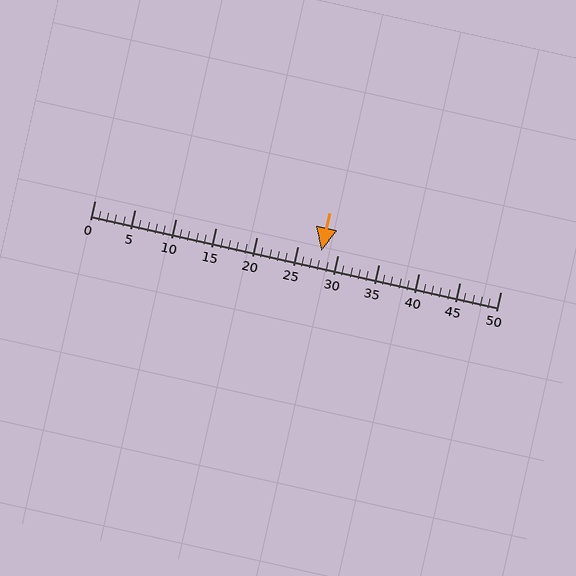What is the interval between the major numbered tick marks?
The major tick marks are spaced 5 units apart.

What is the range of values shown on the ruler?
The ruler shows values from 0 to 50.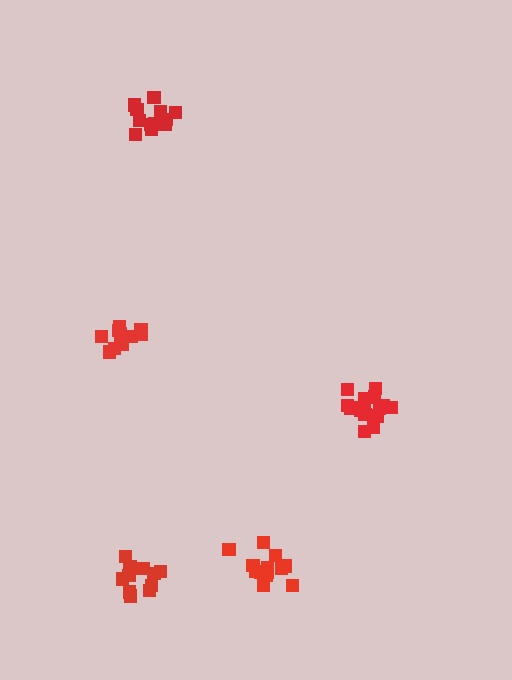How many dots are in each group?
Group 1: 14 dots, Group 2: 13 dots, Group 3: 11 dots, Group 4: 11 dots, Group 5: 17 dots (66 total).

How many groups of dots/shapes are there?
There are 5 groups.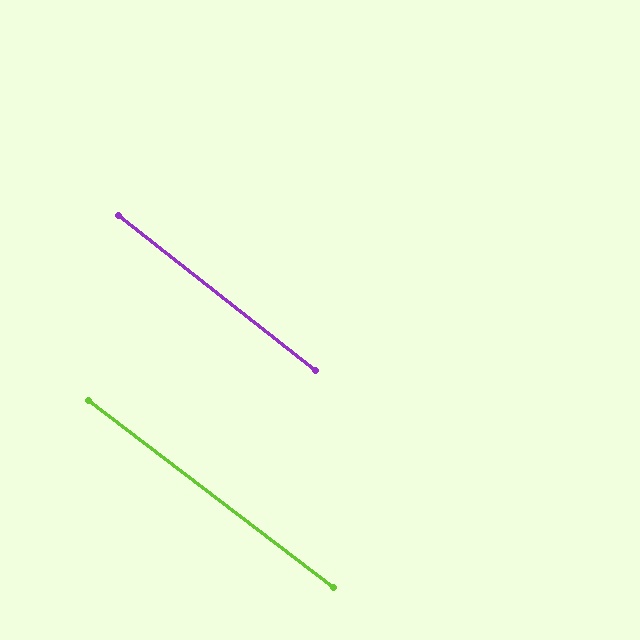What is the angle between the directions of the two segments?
Approximately 1 degree.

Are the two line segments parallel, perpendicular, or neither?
Parallel — their directions differ by only 0.8°.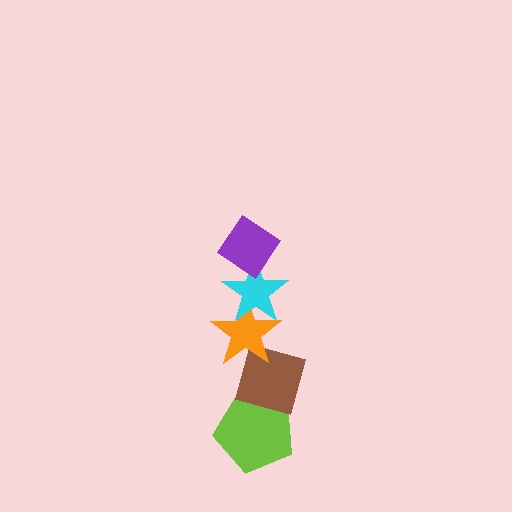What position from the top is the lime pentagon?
The lime pentagon is 5th from the top.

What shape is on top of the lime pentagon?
The brown square is on top of the lime pentagon.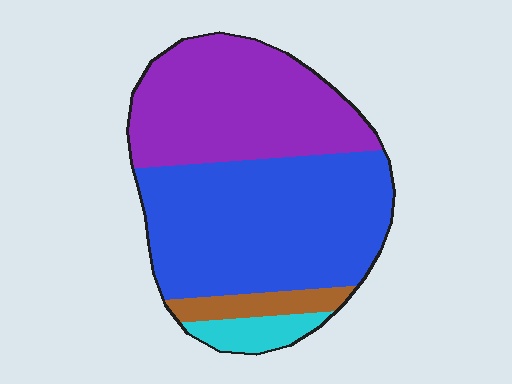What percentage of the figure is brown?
Brown covers 7% of the figure.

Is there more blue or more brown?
Blue.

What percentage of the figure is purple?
Purple covers 38% of the figure.